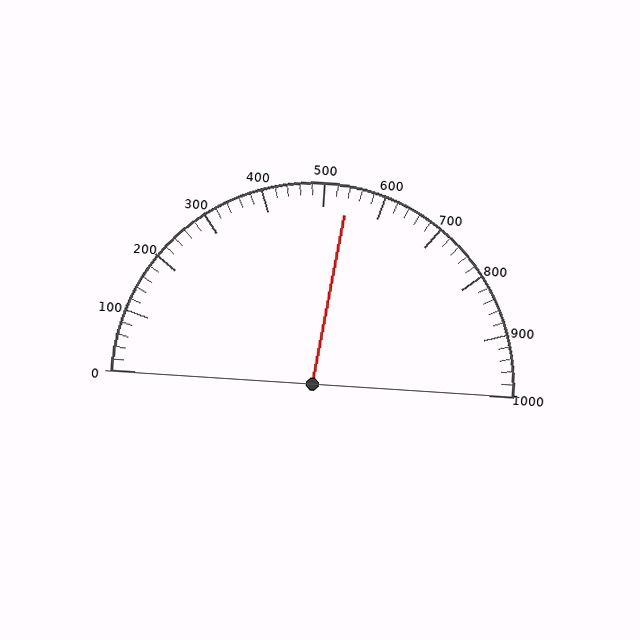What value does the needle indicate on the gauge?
The needle indicates approximately 540.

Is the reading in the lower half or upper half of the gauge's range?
The reading is in the upper half of the range (0 to 1000).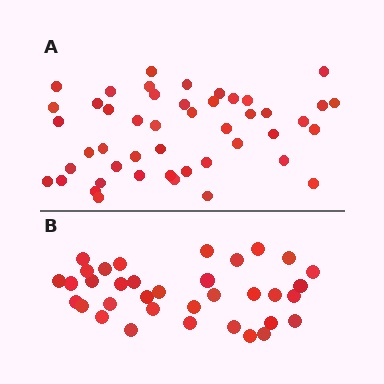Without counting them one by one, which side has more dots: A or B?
Region A (the top region) has more dots.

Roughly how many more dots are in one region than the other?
Region A has roughly 12 or so more dots than region B.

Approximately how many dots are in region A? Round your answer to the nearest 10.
About 50 dots. (The exact count is 47, which rounds to 50.)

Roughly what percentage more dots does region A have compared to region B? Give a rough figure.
About 35% more.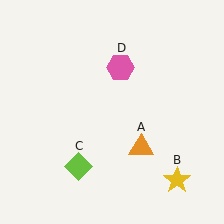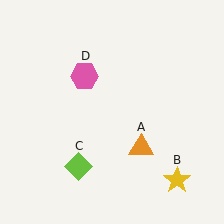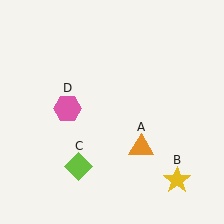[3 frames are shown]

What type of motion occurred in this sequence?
The pink hexagon (object D) rotated counterclockwise around the center of the scene.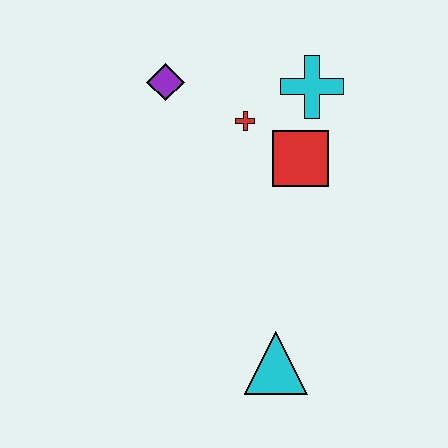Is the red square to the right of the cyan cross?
No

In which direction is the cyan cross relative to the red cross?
The cyan cross is to the right of the red cross.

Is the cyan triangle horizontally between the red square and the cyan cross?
No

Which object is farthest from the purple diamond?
The cyan triangle is farthest from the purple diamond.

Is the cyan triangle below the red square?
Yes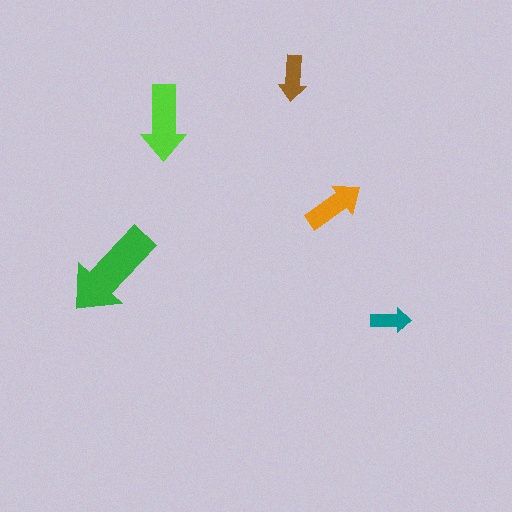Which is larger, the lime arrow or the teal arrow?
The lime one.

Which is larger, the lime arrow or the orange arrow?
The lime one.